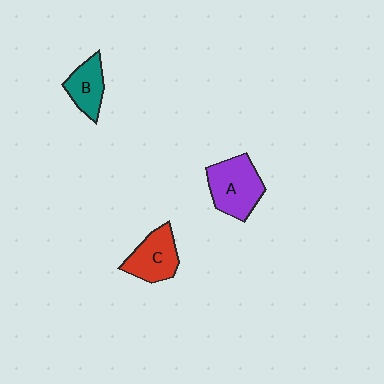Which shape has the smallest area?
Shape B (teal).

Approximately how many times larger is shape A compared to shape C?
Approximately 1.2 times.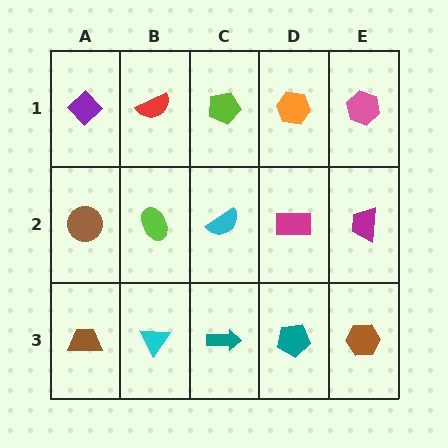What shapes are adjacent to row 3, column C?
A cyan semicircle (row 2, column C), a cyan triangle (row 3, column B), a teal pentagon (row 3, column D).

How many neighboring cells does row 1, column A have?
2.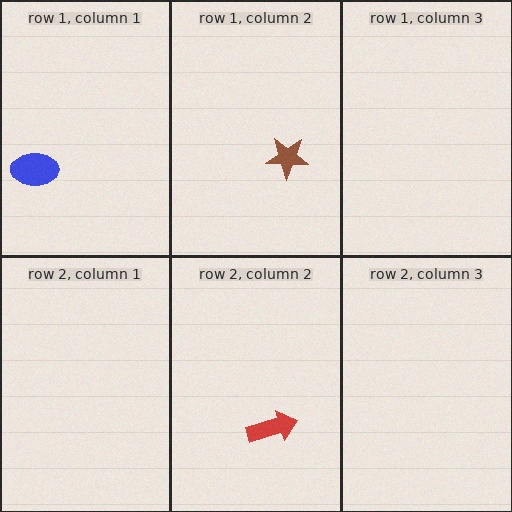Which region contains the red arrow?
The row 2, column 2 region.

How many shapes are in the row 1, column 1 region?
1.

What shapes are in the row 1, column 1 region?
The blue ellipse.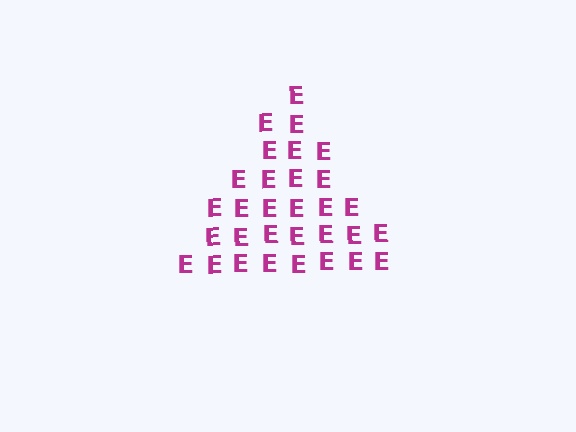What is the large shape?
The large shape is a triangle.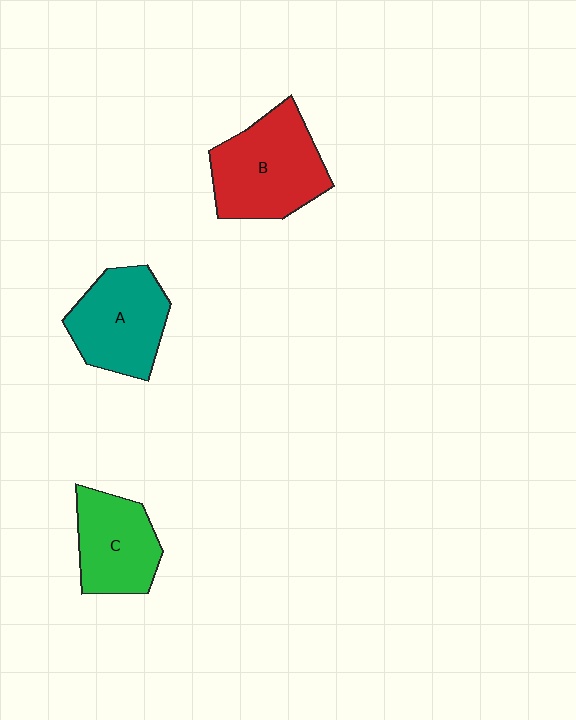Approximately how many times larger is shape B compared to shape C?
Approximately 1.3 times.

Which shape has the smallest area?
Shape C (green).